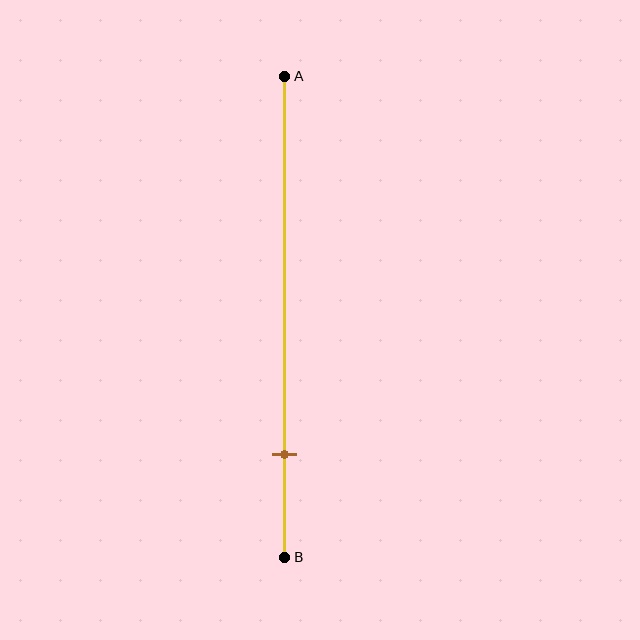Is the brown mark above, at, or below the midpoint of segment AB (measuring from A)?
The brown mark is below the midpoint of segment AB.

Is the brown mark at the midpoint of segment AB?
No, the mark is at about 80% from A, not at the 50% midpoint.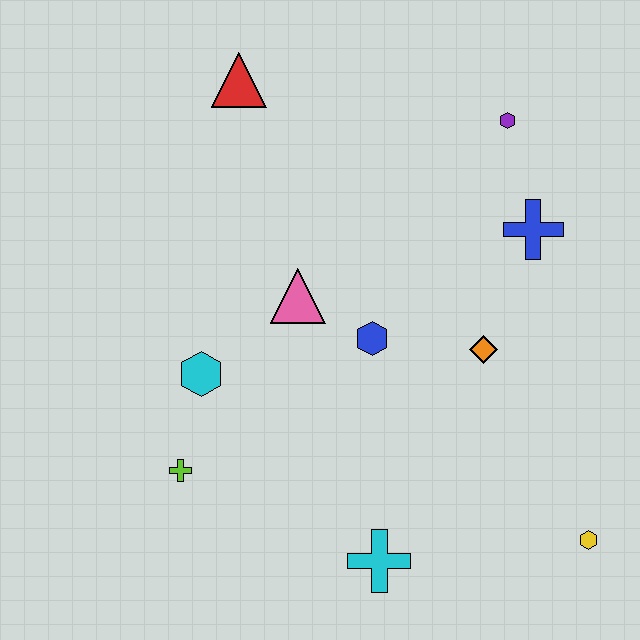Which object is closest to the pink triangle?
The blue hexagon is closest to the pink triangle.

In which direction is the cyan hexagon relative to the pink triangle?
The cyan hexagon is to the left of the pink triangle.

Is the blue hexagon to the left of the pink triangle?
No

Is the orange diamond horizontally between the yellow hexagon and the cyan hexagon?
Yes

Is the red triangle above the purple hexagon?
Yes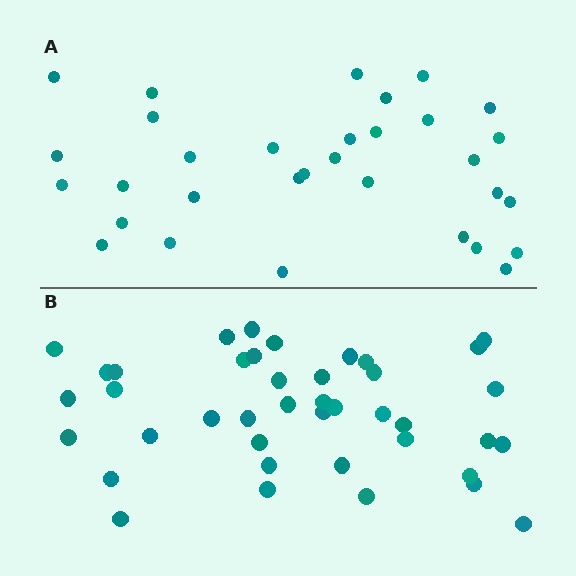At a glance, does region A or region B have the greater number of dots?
Region B (the bottom region) has more dots.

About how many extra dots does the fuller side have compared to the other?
Region B has roughly 8 or so more dots than region A.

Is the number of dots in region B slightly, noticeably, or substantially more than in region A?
Region B has noticeably more, but not dramatically so. The ratio is roughly 1.3 to 1.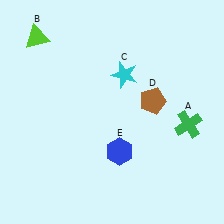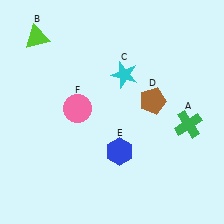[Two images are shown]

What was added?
A pink circle (F) was added in Image 2.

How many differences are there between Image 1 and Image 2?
There is 1 difference between the two images.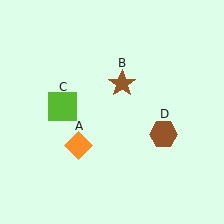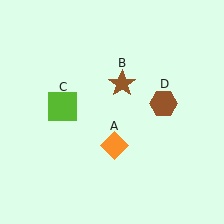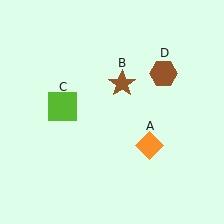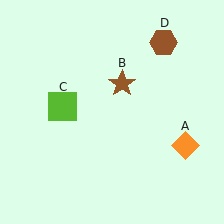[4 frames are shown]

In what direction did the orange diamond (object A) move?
The orange diamond (object A) moved right.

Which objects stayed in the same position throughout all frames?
Brown star (object B) and lime square (object C) remained stationary.